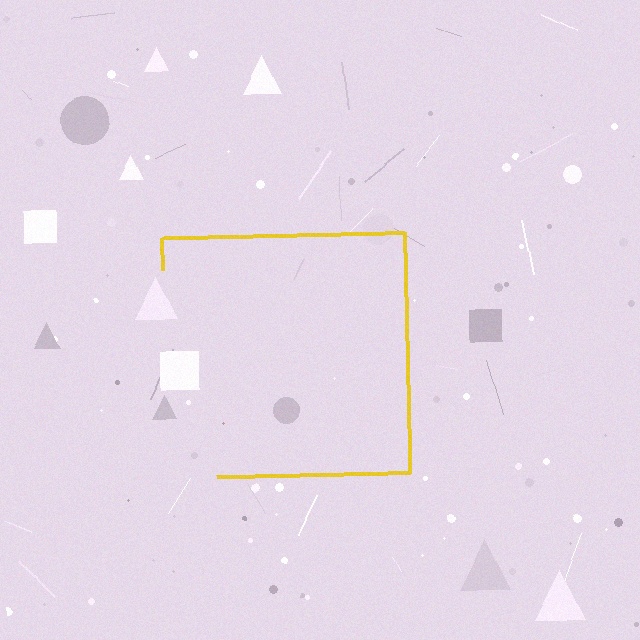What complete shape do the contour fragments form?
The contour fragments form a square.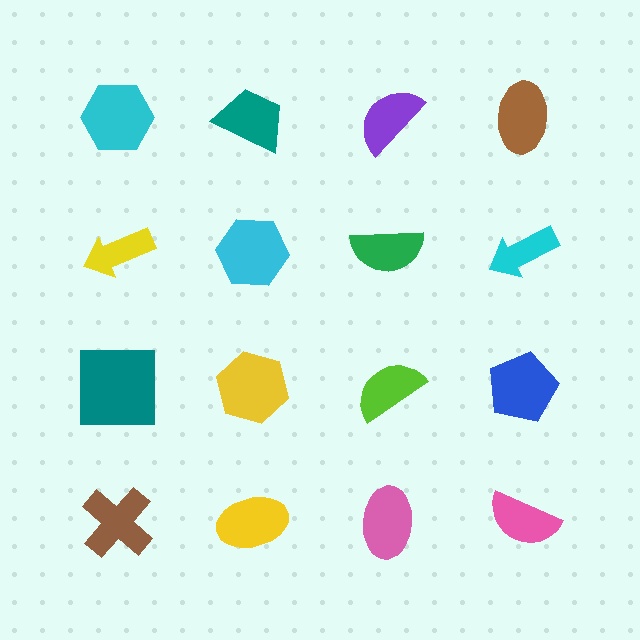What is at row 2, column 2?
A cyan hexagon.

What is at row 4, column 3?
A pink ellipse.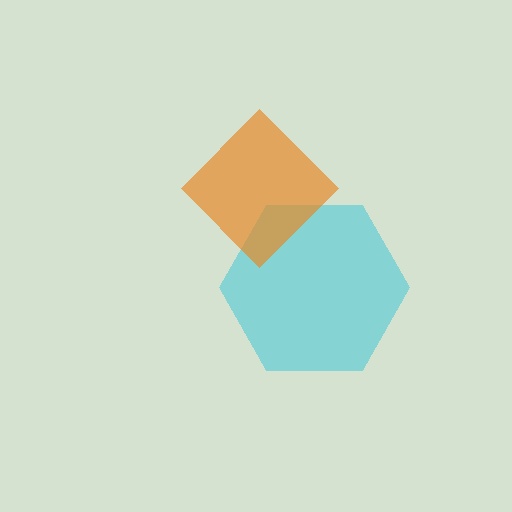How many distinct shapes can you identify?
There are 2 distinct shapes: a cyan hexagon, an orange diamond.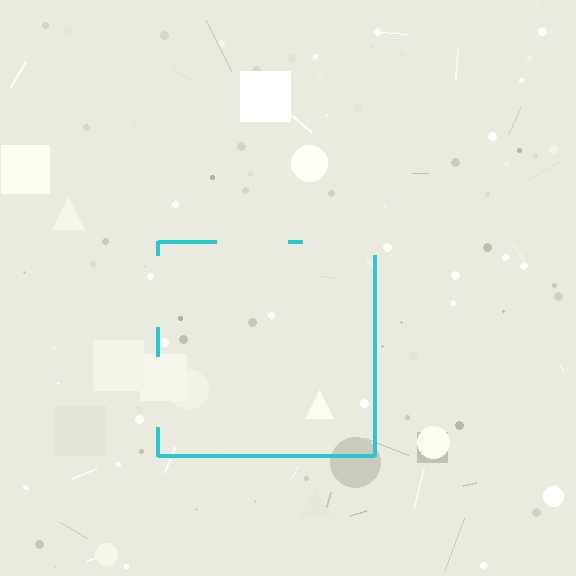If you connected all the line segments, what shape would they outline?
They would outline a square.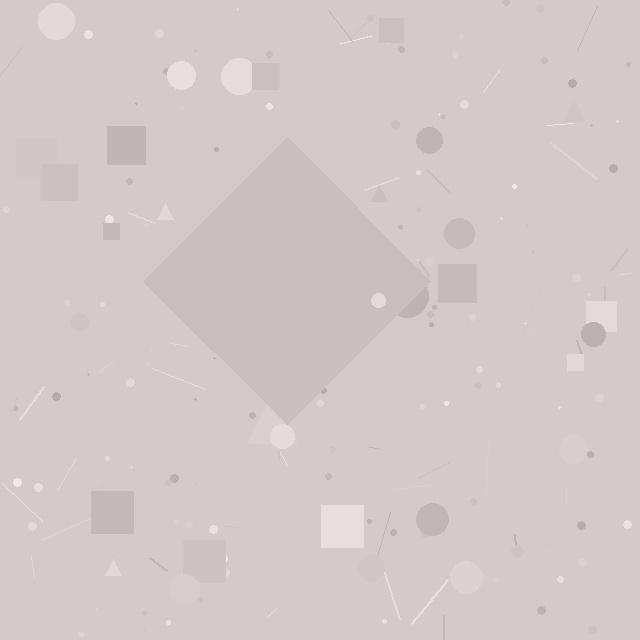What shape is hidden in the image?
A diamond is hidden in the image.